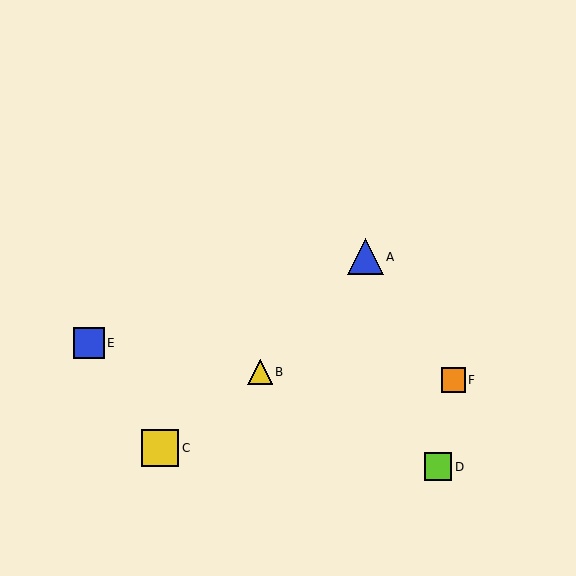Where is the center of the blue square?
The center of the blue square is at (89, 343).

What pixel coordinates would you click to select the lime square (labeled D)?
Click at (438, 467) to select the lime square D.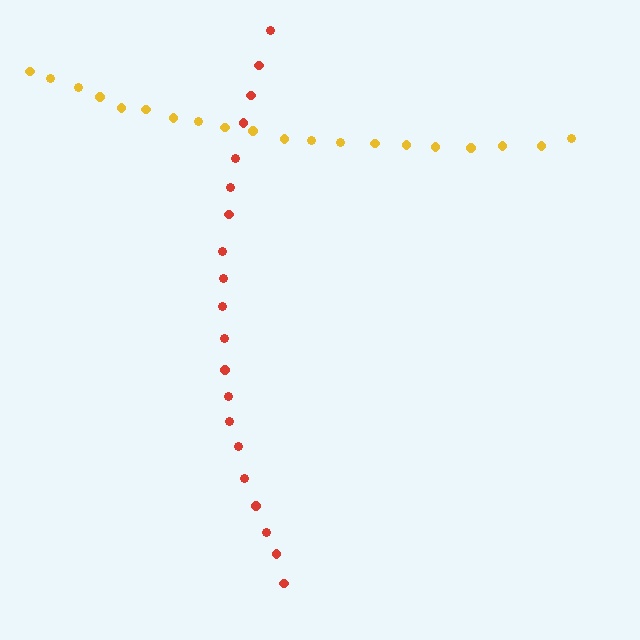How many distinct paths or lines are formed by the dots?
There are 2 distinct paths.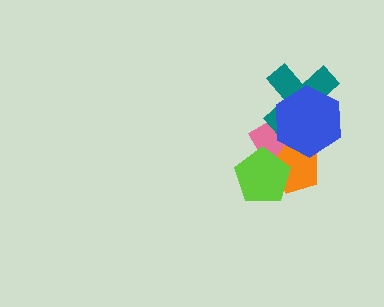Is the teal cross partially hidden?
Yes, it is partially covered by another shape.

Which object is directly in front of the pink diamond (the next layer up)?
The teal cross is directly in front of the pink diamond.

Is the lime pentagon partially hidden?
No, no other shape covers it.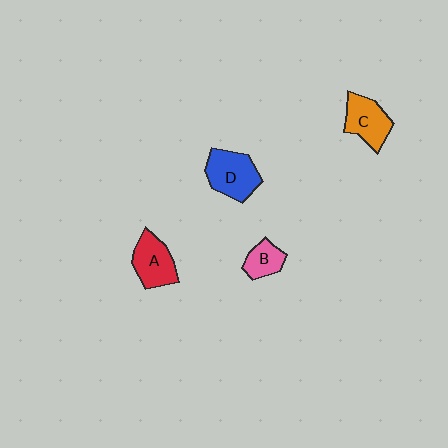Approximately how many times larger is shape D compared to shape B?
Approximately 1.8 times.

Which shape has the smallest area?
Shape B (pink).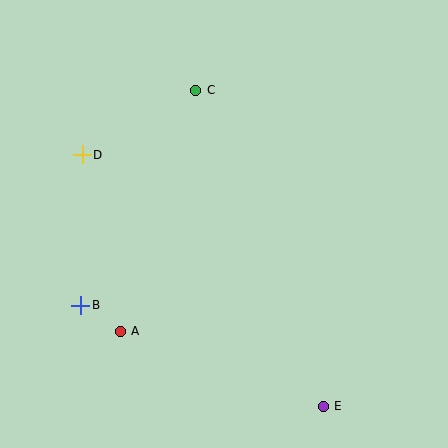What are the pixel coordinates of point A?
Point A is at (120, 331).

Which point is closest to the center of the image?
Point C at (196, 90) is closest to the center.